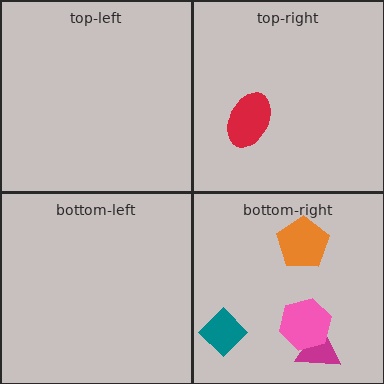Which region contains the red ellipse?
The top-right region.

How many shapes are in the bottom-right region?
4.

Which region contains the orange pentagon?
The bottom-right region.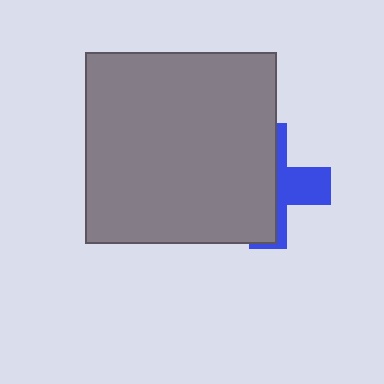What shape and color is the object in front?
The object in front is a gray square.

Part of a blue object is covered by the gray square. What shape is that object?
It is a cross.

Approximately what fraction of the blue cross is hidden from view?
Roughly 62% of the blue cross is hidden behind the gray square.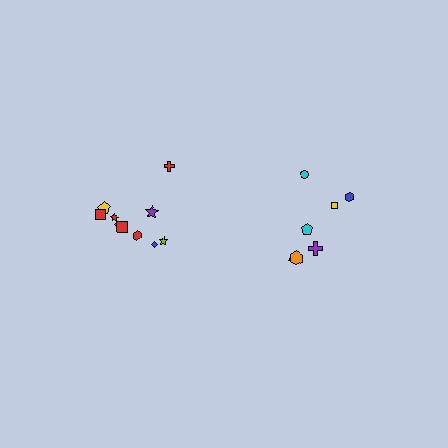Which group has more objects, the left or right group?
The left group.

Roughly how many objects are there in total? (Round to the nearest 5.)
Roughly 15 objects in total.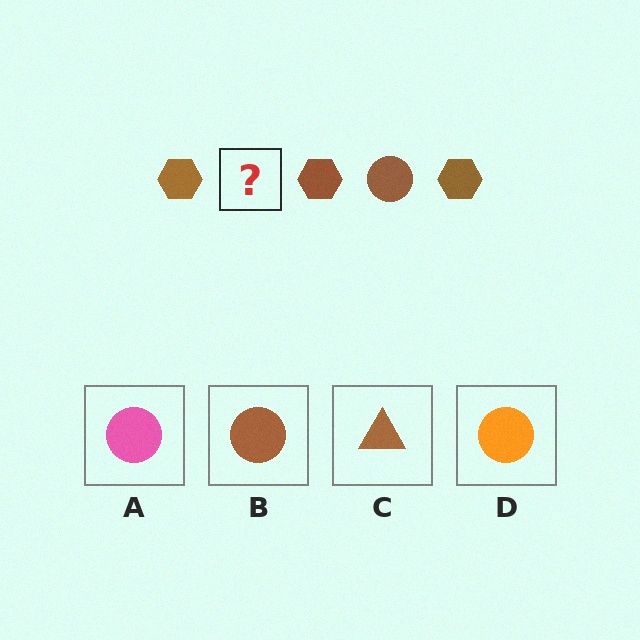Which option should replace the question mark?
Option B.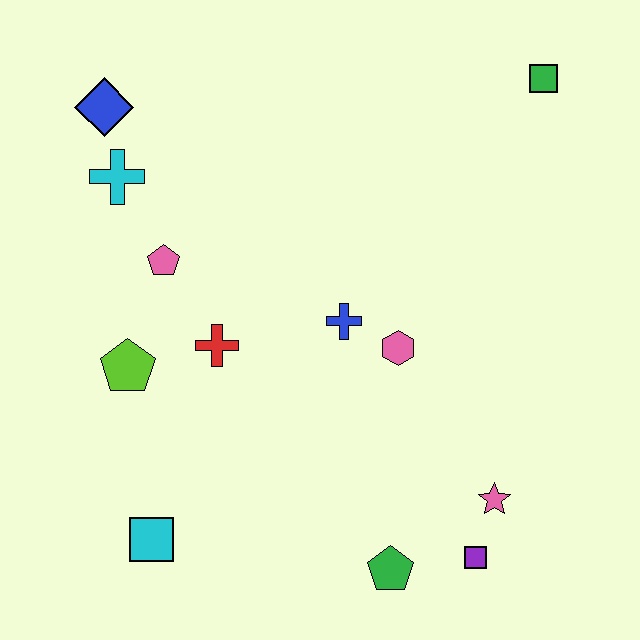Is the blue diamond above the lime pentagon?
Yes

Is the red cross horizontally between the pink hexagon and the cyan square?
Yes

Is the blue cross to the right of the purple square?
No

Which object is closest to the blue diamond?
The cyan cross is closest to the blue diamond.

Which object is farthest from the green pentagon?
The blue diamond is farthest from the green pentagon.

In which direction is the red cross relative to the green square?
The red cross is to the left of the green square.